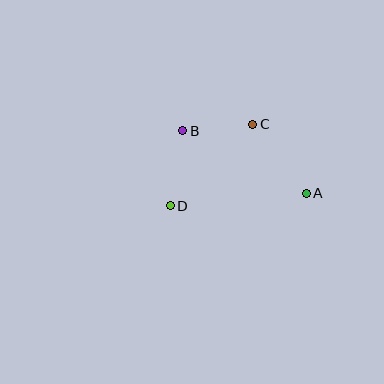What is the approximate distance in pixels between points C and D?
The distance between C and D is approximately 116 pixels.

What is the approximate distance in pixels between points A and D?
The distance between A and D is approximately 136 pixels.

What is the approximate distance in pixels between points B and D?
The distance between B and D is approximately 76 pixels.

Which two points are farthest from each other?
Points A and B are farthest from each other.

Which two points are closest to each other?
Points B and C are closest to each other.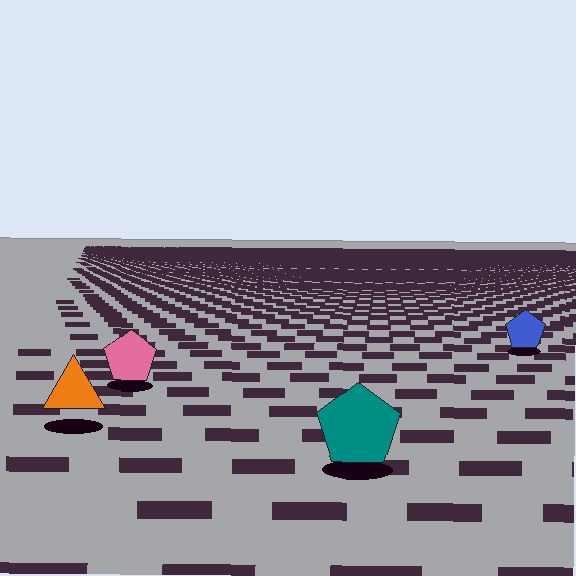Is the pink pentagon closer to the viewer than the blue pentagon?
Yes. The pink pentagon is closer — you can tell from the texture gradient: the ground texture is coarser near it.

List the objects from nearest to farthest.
From nearest to farthest: the teal pentagon, the orange triangle, the pink pentagon, the blue pentagon.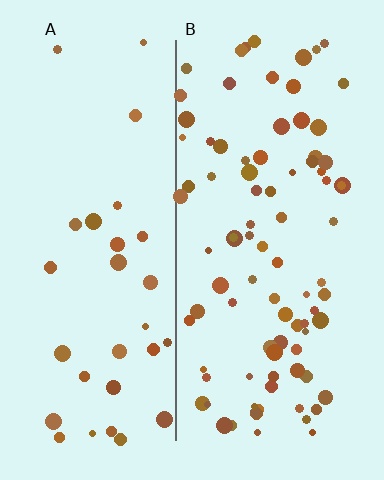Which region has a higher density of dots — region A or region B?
B (the right).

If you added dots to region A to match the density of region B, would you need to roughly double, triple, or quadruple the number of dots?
Approximately triple.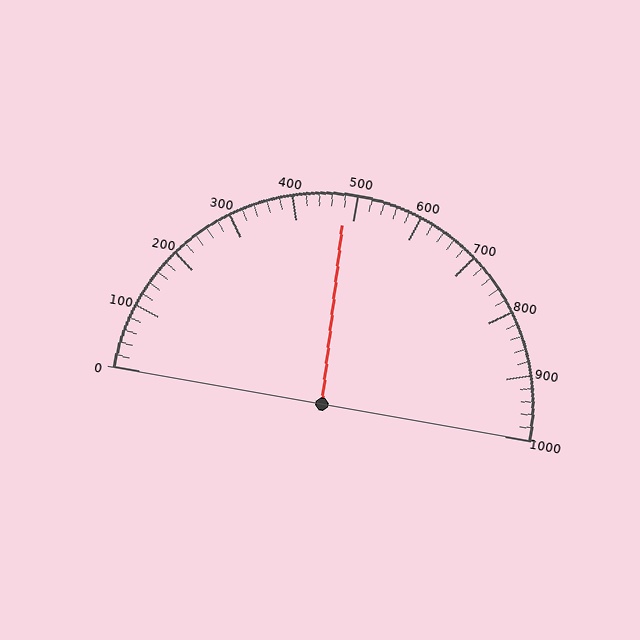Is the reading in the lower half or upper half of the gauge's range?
The reading is in the lower half of the range (0 to 1000).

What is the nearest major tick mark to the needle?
The nearest major tick mark is 500.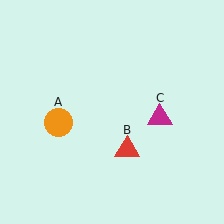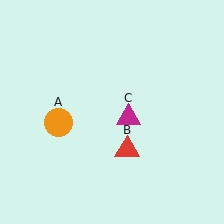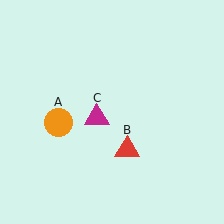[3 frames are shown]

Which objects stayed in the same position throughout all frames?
Orange circle (object A) and red triangle (object B) remained stationary.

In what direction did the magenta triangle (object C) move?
The magenta triangle (object C) moved left.